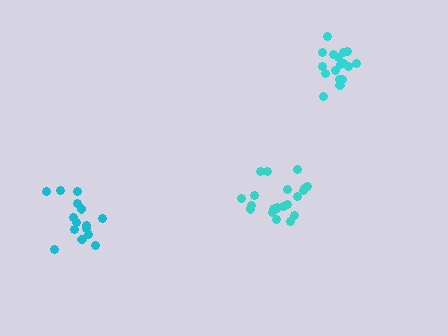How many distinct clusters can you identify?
There are 3 distinct clusters.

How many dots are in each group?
Group 1: 21 dots, Group 2: 17 dots, Group 3: 15 dots (53 total).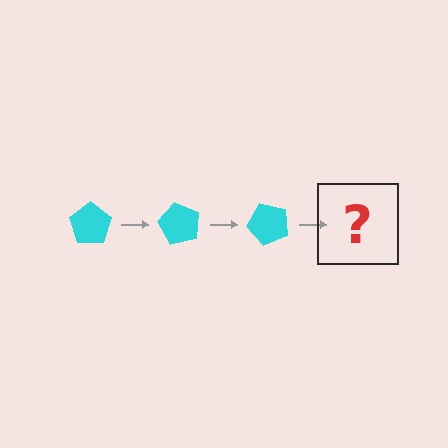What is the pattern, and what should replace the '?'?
The pattern is that the pentagon rotates 60 degrees each step. The '?' should be a cyan pentagon rotated 180 degrees.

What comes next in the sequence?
The next element should be a cyan pentagon rotated 180 degrees.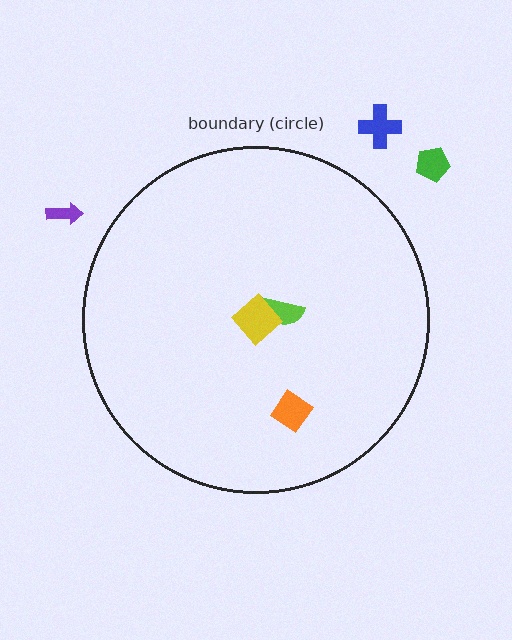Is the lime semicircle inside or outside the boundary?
Inside.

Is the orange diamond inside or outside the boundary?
Inside.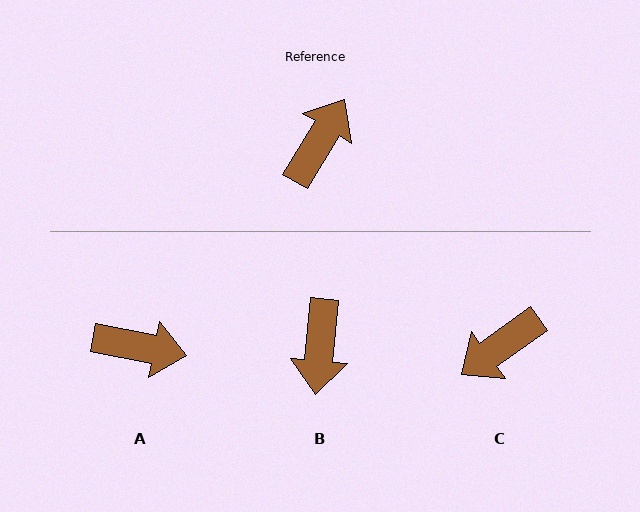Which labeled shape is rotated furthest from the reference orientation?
C, about 157 degrees away.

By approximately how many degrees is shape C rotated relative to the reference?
Approximately 157 degrees counter-clockwise.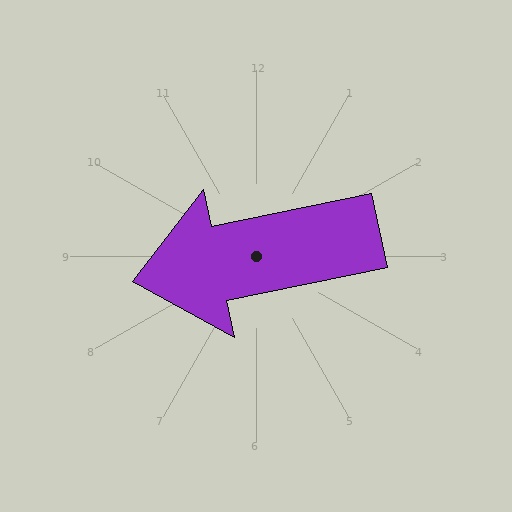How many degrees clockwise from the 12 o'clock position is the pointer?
Approximately 258 degrees.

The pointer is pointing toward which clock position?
Roughly 9 o'clock.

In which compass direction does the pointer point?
West.